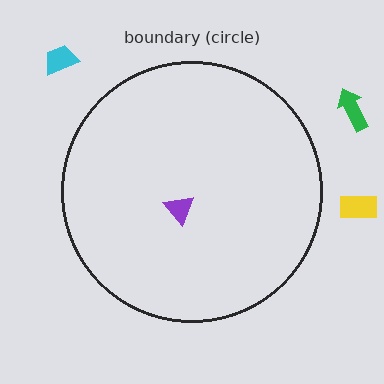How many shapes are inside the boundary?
1 inside, 3 outside.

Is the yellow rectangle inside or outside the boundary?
Outside.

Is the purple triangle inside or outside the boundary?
Inside.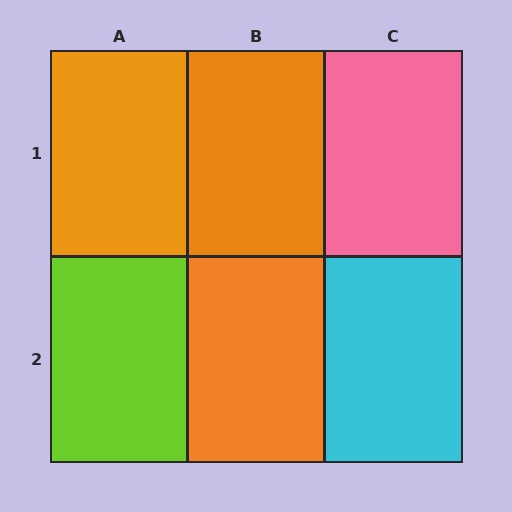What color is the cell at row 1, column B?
Orange.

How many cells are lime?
1 cell is lime.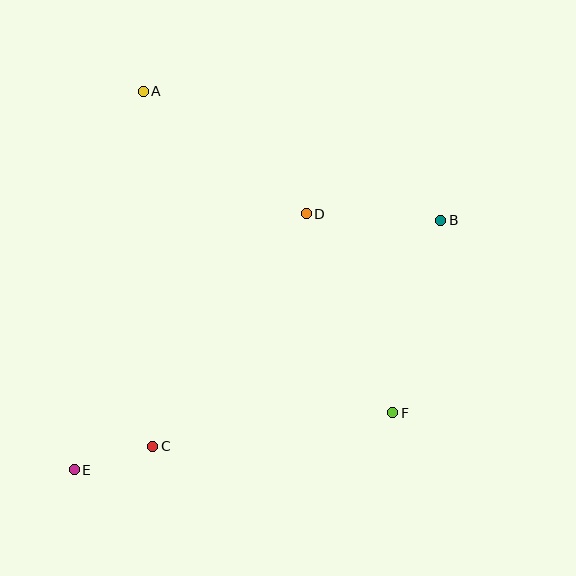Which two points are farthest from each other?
Points B and E are farthest from each other.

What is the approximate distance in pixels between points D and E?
The distance between D and E is approximately 346 pixels.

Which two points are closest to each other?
Points C and E are closest to each other.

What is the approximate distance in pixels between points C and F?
The distance between C and F is approximately 242 pixels.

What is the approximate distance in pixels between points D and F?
The distance between D and F is approximately 217 pixels.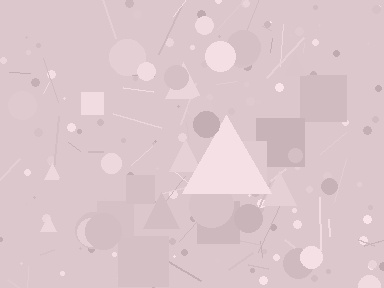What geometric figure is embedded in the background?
A triangle is embedded in the background.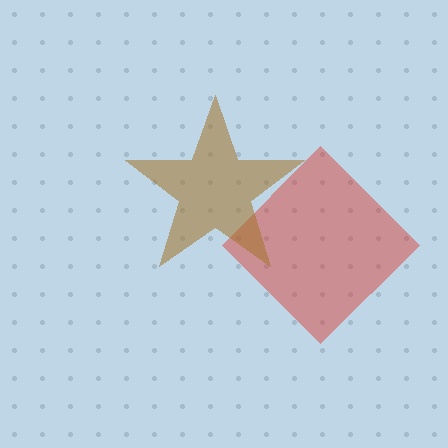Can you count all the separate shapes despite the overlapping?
Yes, there are 2 separate shapes.